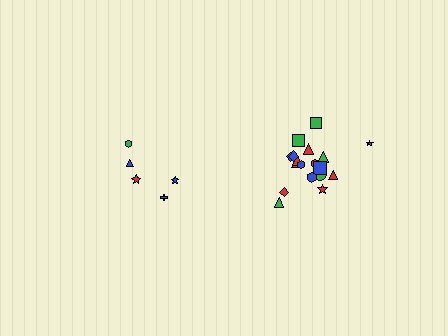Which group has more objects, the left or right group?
The right group.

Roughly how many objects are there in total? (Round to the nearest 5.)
Roughly 25 objects in total.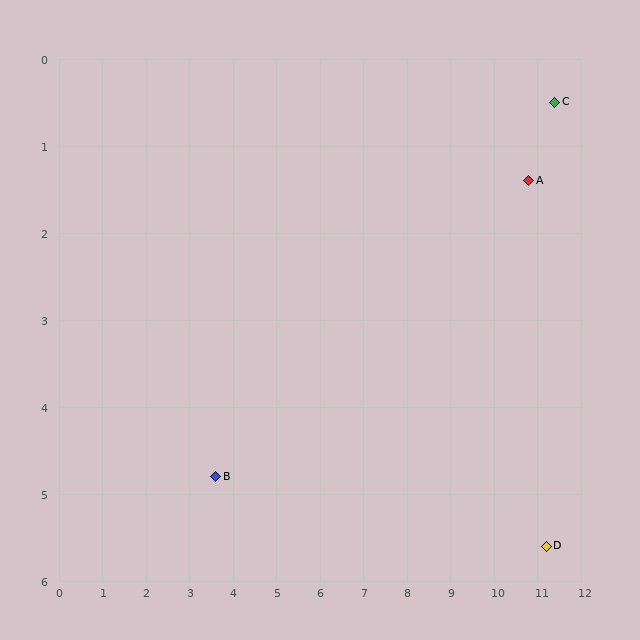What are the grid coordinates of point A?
Point A is at approximately (10.8, 1.4).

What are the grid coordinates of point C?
Point C is at approximately (11.4, 0.5).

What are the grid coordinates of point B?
Point B is at approximately (3.6, 4.8).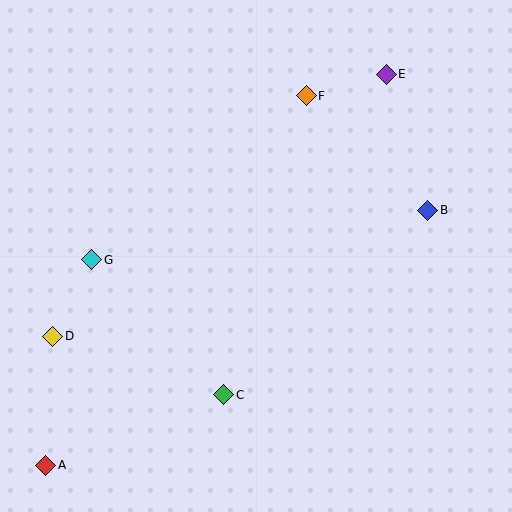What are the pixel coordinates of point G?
Point G is at (92, 260).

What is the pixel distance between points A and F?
The distance between A and F is 452 pixels.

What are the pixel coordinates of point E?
Point E is at (386, 74).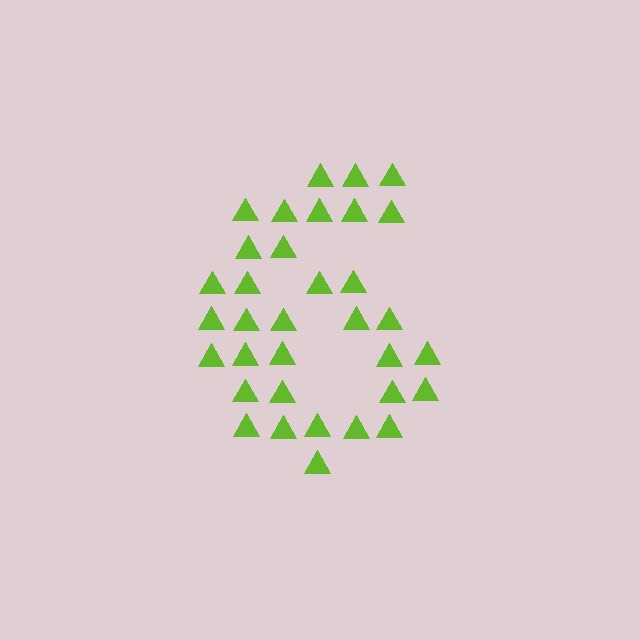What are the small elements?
The small elements are triangles.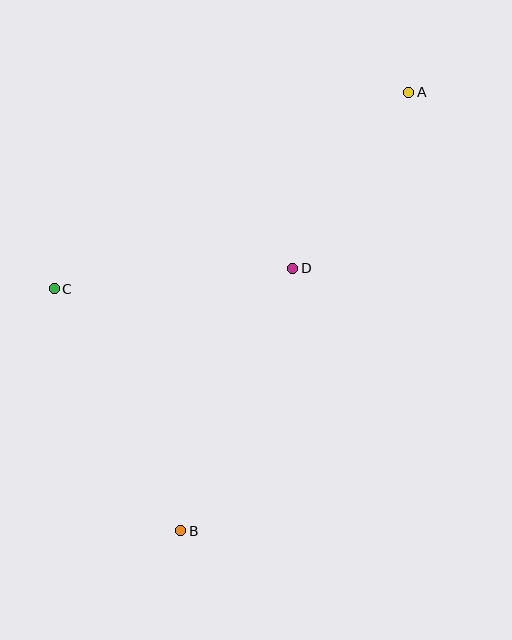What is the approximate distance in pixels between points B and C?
The distance between B and C is approximately 273 pixels.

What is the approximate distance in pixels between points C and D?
The distance between C and D is approximately 239 pixels.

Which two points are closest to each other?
Points A and D are closest to each other.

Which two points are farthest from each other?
Points A and B are farthest from each other.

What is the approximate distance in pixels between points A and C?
The distance between A and C is approximately 405 pixels.